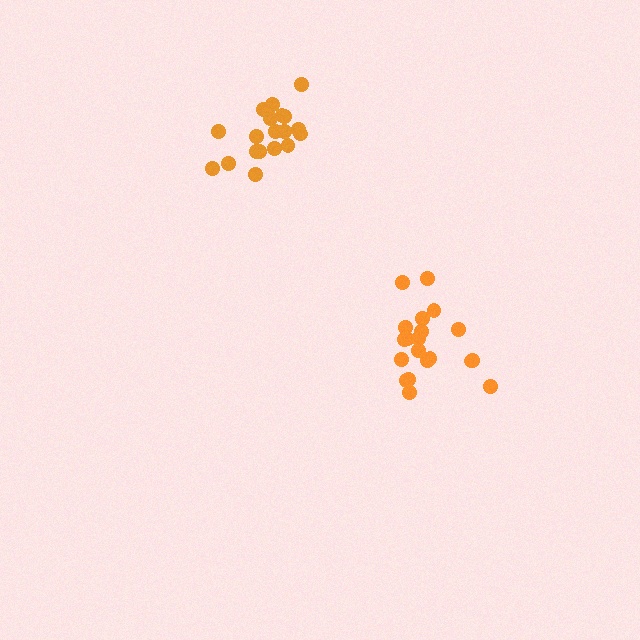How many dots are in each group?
Group 1: 20 dots, Group 2: 20 dots (40 total).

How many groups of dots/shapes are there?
There are 2 groups.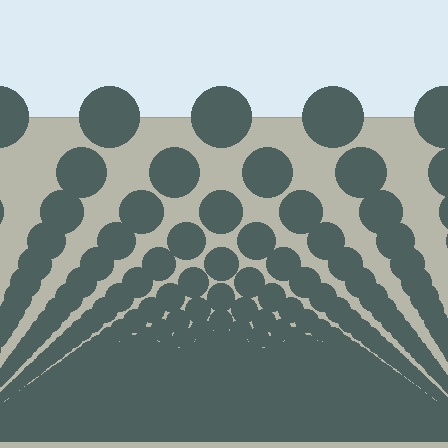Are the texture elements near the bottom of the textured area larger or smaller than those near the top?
Smaller. The gradient is inverted — elements near the bottom are smaller and denser.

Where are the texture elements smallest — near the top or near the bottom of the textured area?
Near the bottom.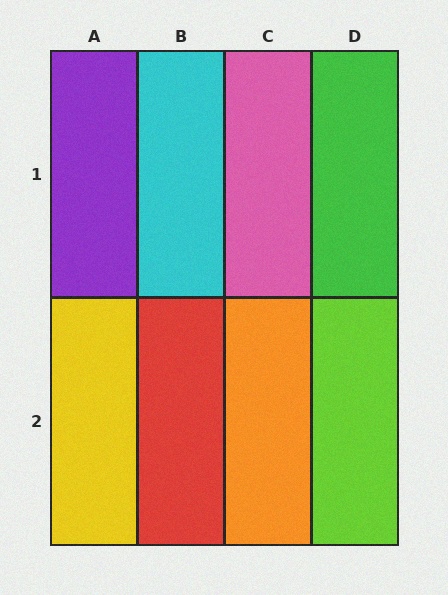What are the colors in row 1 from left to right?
Purple, cyan, pink, green.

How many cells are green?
1 cell is green.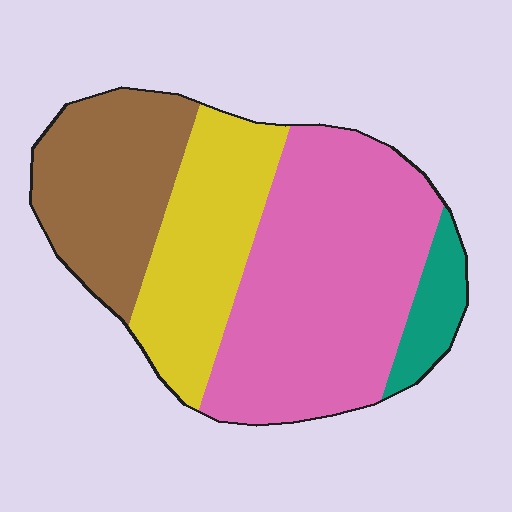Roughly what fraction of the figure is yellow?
Yellow takes up about one quarter (1/4) of the figure.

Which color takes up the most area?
Pink, at roughly 45%.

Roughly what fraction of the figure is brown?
Brown covers 24% of the figure.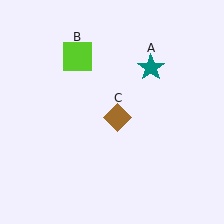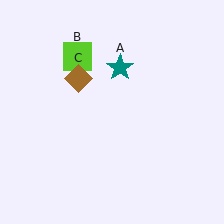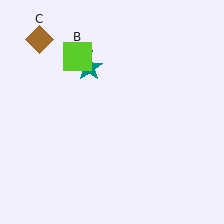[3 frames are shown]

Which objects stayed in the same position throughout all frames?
Lime square (object B) remained stationary.